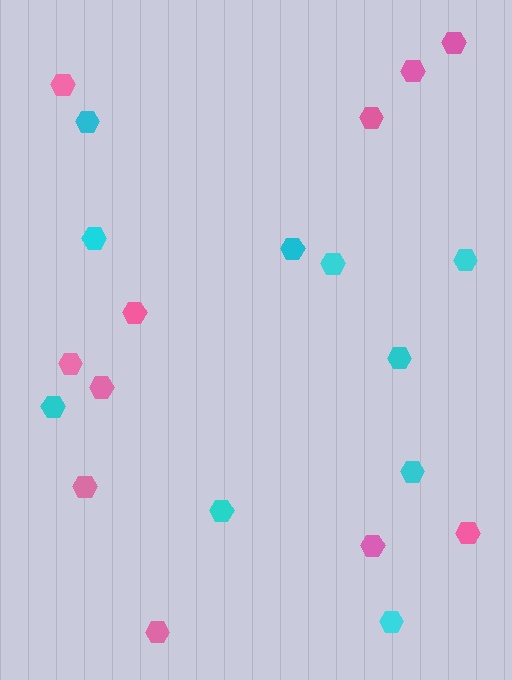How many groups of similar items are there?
There are 2 groups: one group of pink hexagons (11) and one group of cyan hexagons (10).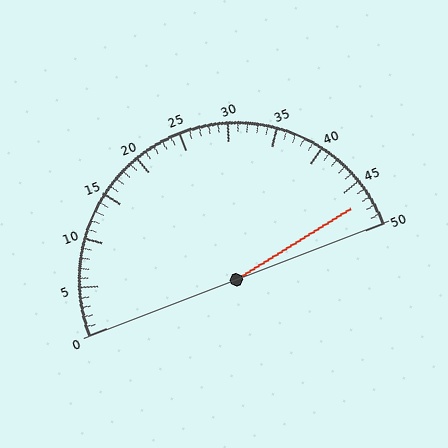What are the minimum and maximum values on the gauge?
The gauge ranges from 0 to 50.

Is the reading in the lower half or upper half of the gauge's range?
The reading is in the upper half of the range (0 to 50).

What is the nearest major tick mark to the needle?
The nearest major tick mark is 45.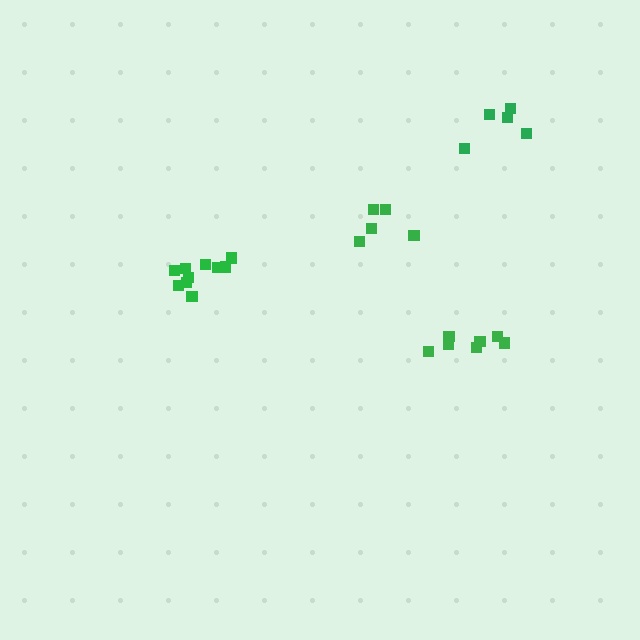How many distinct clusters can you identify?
There are 4 distinct clusters.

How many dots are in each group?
Group 1: 7 dots, Group 2: 10 dots, Group 3: 5 dots, Group 4: 5 dots (27 total).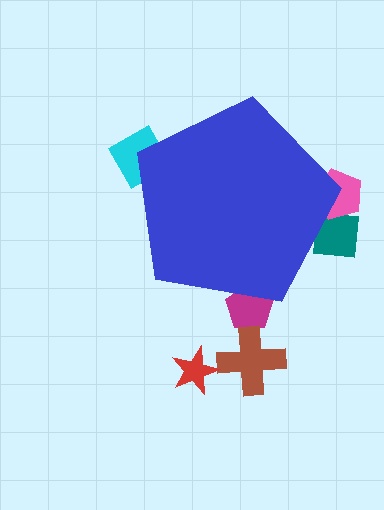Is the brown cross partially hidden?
No, the brown cross is fully visible.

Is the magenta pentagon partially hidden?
Yes, the magenta pentagon is partially hidden behind the blue pentagon.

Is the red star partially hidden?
No, the red star is fully visible.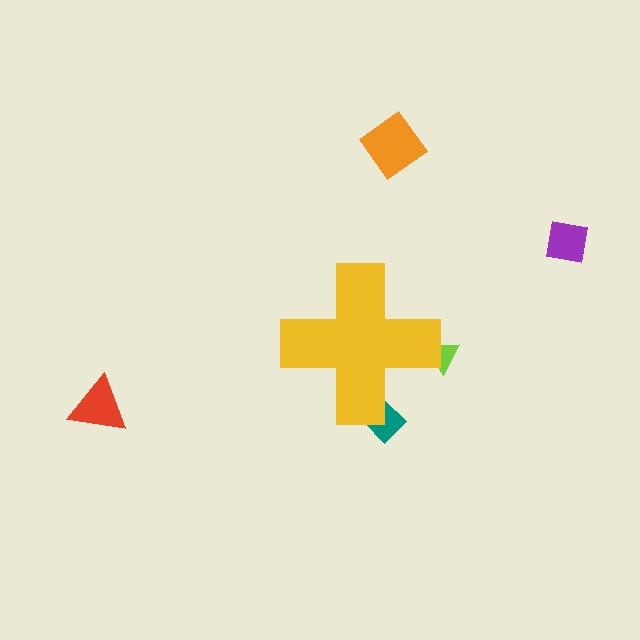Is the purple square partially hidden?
No, the purple square is fully visible.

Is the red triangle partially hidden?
No, the red triangle is fully visible.